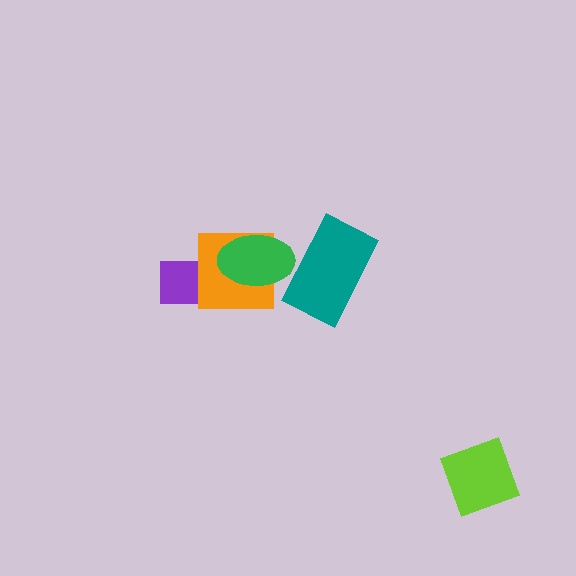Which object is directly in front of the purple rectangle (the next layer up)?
The orange square is directly in front of the purple rectangle.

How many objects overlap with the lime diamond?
0 objects overlap with the lime diamond.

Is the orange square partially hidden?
Yes, it is partially covered by another shape.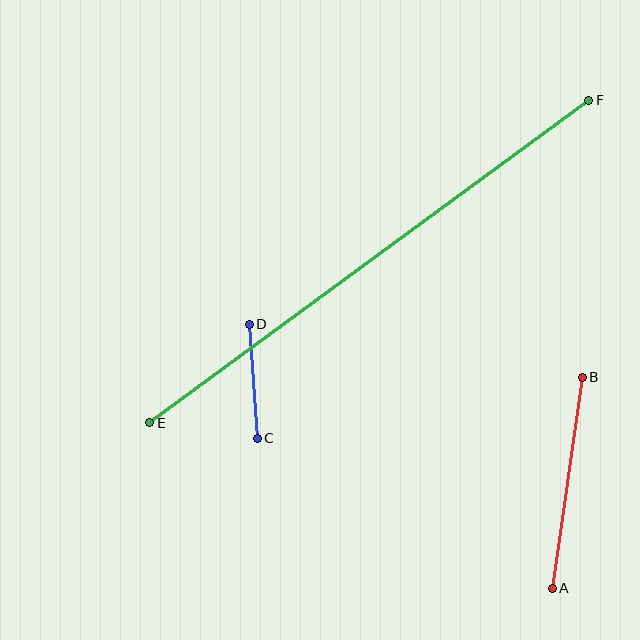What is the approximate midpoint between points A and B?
The midpoint is at approximately (567, 483) pixels.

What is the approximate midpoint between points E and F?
The midpoint is at approximately (369, 262) pixels.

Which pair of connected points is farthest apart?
Points E and F are farthest apart.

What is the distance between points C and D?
The distance is approximately 114 pixels.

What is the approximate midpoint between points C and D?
The midpoint is at approximately (253, 381) pixels.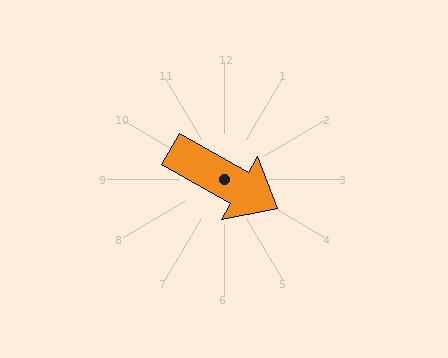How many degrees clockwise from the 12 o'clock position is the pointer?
Approximately 119 degrees.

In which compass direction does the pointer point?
Southeast.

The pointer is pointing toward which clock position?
Roughly 4 o'clock.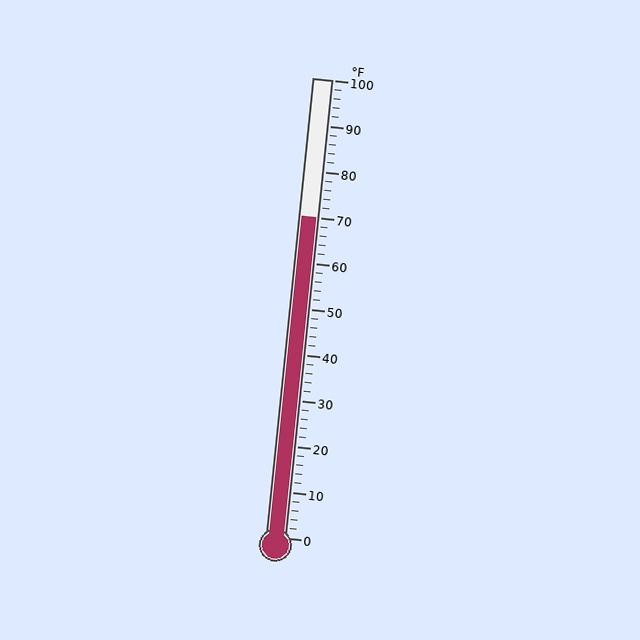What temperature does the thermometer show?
The thermometer shows approximately 70°F.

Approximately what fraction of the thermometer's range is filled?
The thermometer is filled to approximately 70% of its range.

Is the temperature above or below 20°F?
The temperature is above 20°F.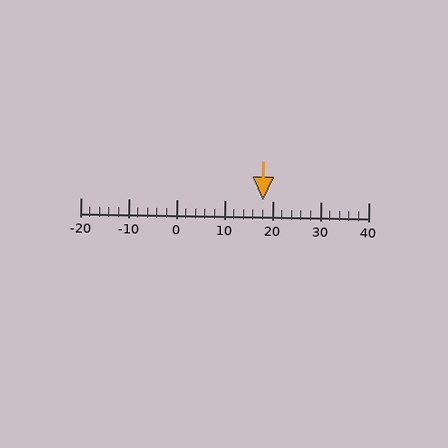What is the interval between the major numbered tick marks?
The major tick marks are spaced 10 units apart.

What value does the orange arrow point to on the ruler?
The orange arrow points to approximately 18.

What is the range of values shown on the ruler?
The ruler shows values from -20 to 40.